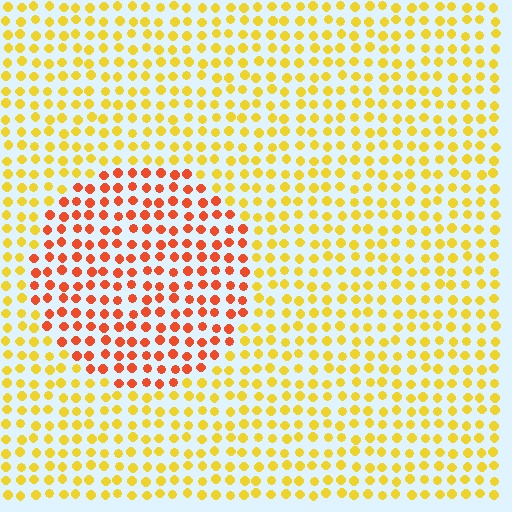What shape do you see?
I see a circle.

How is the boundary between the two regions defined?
The boundary is defined purely by a slight shift in hue (about 42 degrees). Spacing, size, and orientation are identical on both sides.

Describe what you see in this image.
The image is filled with small yellow elements in a uniform arrangement. A circle-shaped region is visible where the elements are tinted to a slightly different hue, forming a subtle color boundary.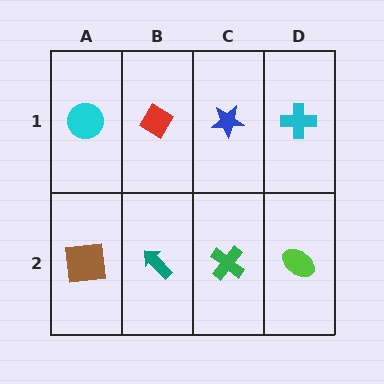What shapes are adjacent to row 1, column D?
A lime ellipse (row 2, column D), a blue star (row 1, column C).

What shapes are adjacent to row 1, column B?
A teal arrow (row 2, column B), a cyan circle (row 1, column A), a blue star (row 1, column C).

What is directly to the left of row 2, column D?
A green cross.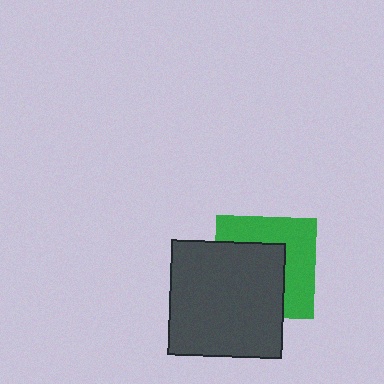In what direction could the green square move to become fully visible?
The green square could move toward the upper-right. That would shift it out from behind the dark gray square entirely.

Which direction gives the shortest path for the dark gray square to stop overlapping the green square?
Moving toward the lower-left gives the shortest separation.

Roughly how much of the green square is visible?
About half of it is visible (roughly 48%).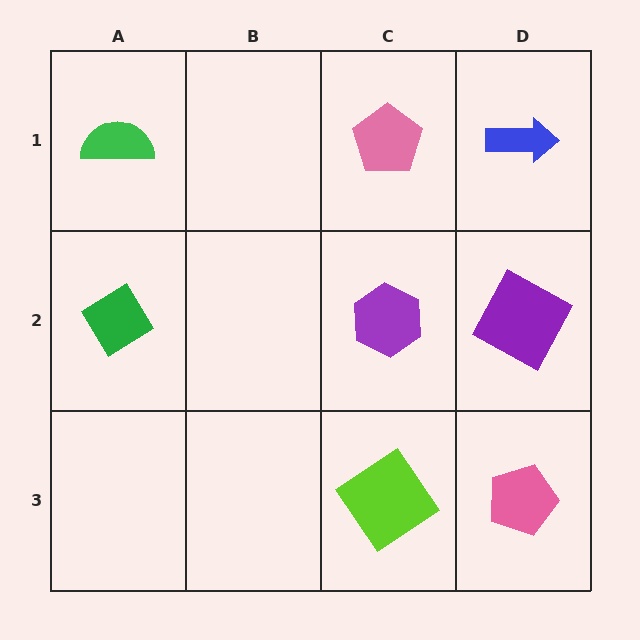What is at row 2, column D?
A purple square.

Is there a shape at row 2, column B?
No, that cell is empty.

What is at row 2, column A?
A green diamond.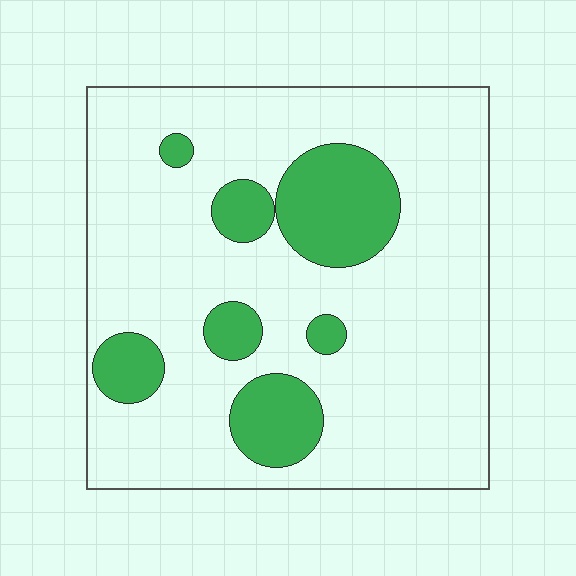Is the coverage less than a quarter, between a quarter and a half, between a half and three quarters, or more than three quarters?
Less than a quarter.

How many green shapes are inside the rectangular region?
7.